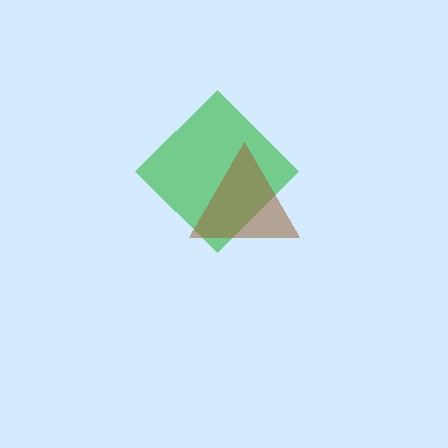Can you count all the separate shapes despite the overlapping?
Yes, there are 2 separate shapes.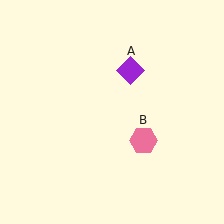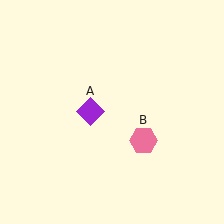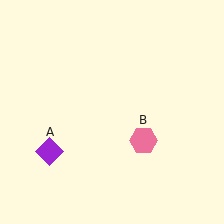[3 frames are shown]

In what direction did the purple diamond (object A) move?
The purple diamond (object A) moved down and to the left.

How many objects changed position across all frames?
1 object changed position: purple diamond (object A).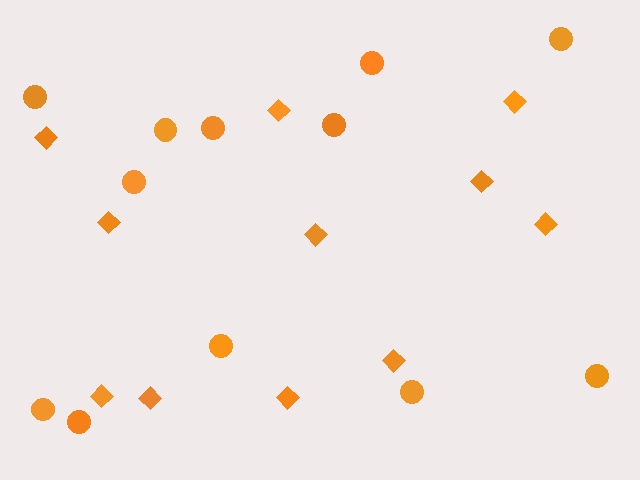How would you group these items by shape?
There are 2 groups: one group of diamonds (11) and one group of circles (12).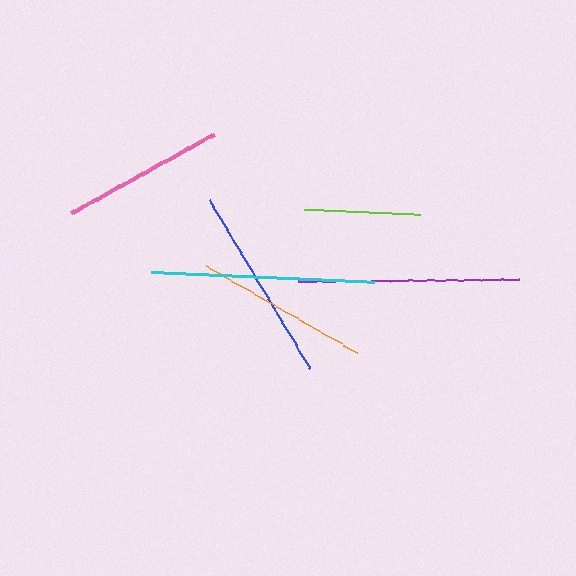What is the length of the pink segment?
The pink segment is approximately 163 pixels long.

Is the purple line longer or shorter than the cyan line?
The cyan line is longer than the purple line.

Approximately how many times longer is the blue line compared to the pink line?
The blue line is approximately 1.2 times the length of the pink line.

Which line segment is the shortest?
The lime line is the shortest at approximately 116 pixels.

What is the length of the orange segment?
The orange segment is approximately 175 pixels long.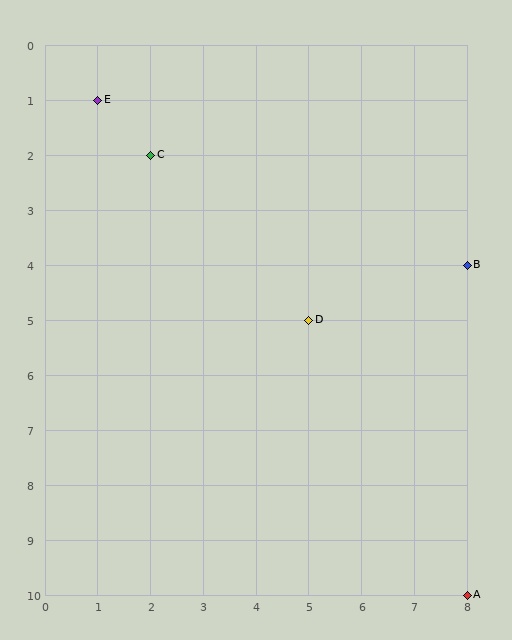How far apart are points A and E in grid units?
Points A and E are 7 columns and 9 rows apart (about 11.4 grid units diagonally).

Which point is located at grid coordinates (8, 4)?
Point B is at (8, 4).